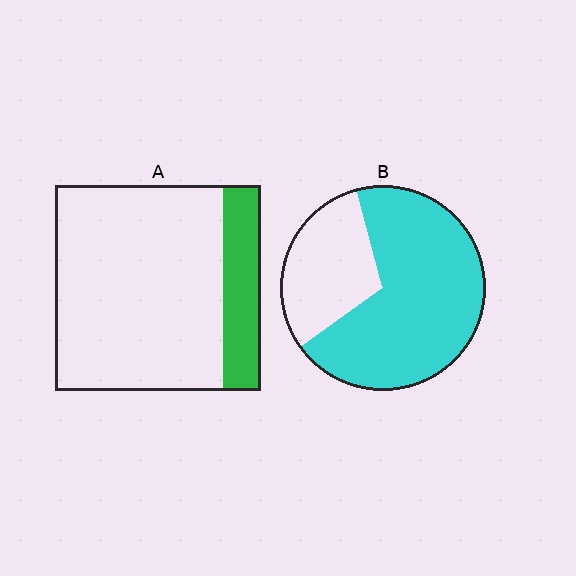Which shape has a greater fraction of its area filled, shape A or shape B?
Shape B.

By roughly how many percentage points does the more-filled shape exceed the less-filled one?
By roughly 50 percentage points (B over A).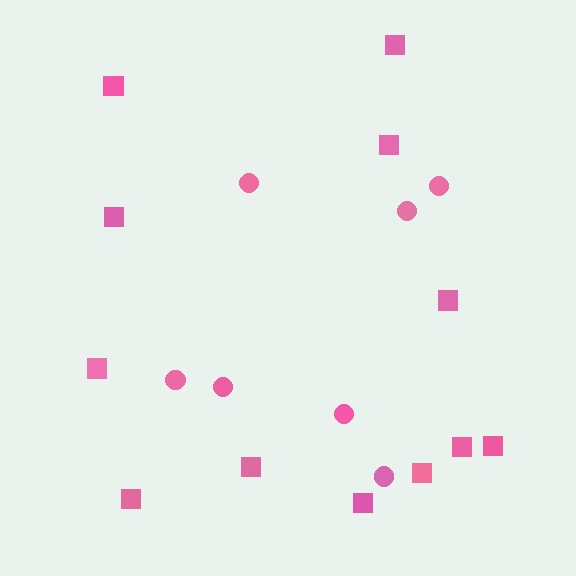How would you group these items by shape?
There are 2 groups: one group of circles (7) and one group of squares (12).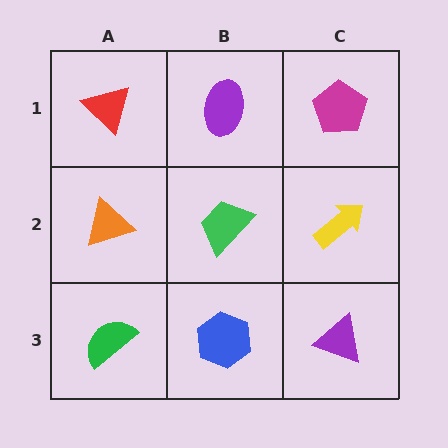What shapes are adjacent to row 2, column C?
A magenta pentagon (row 1, column C), a purple triangle (row 3, column C), a green trapezoid (row 2, column B).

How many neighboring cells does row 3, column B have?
3.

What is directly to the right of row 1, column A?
A purple ellipse.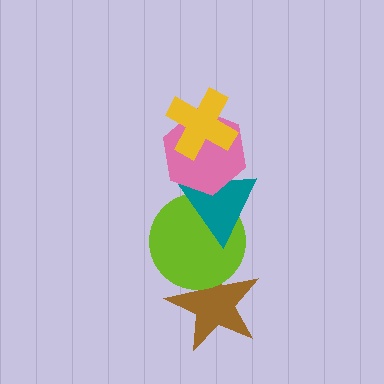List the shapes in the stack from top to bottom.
From top to bottom: the yellow cross, the pink hexagon, the teal triangle, the lime circle, the brown star.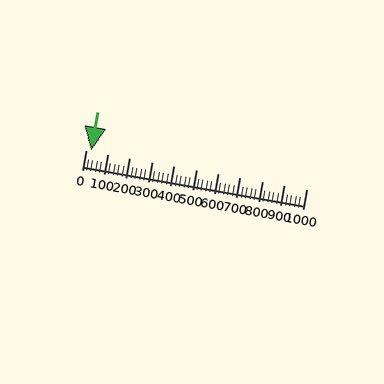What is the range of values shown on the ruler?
The ruler shows values from 0 to 1000.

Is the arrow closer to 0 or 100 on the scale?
The arrow is closer to 0.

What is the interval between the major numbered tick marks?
The major tick marks are spaced 100 units apart.